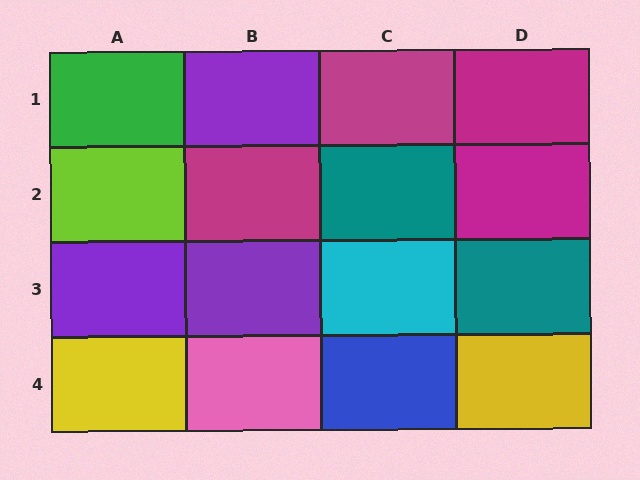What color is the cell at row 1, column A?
Green.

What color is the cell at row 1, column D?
Magenta.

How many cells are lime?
1 cell is lime.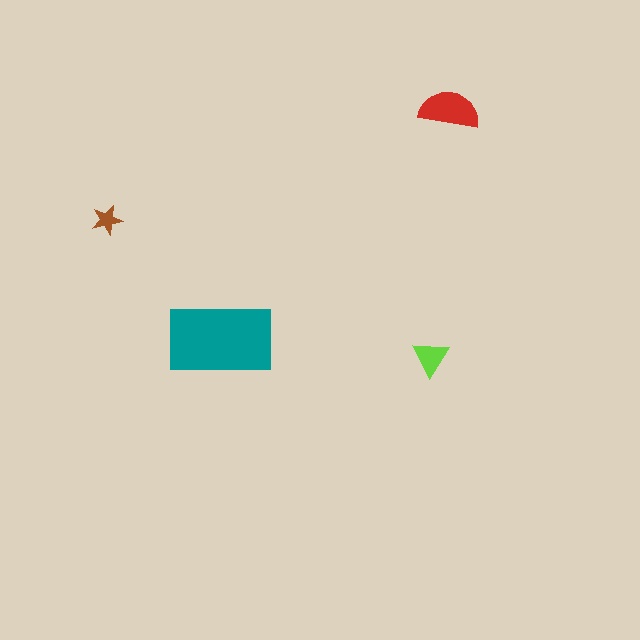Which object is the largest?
The teal rectangle.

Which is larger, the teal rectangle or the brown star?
The teal rectangle.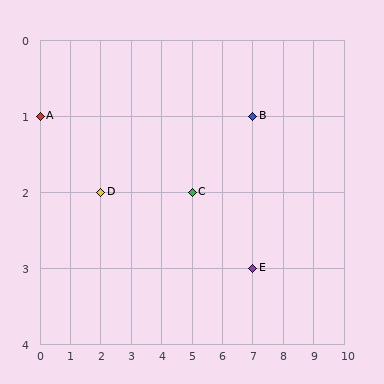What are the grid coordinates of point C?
Point C is at grid coordinates (5, 2).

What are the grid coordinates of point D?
Point D is at grid coordinates (2, 2).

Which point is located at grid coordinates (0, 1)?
Point A is at (0, 1).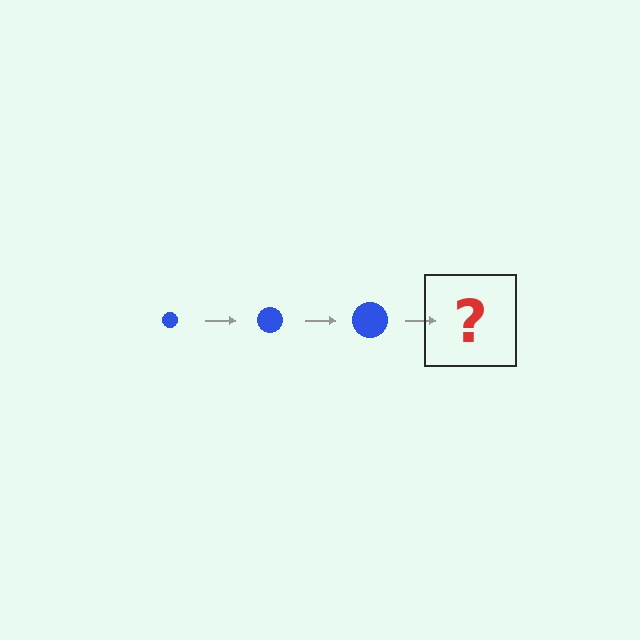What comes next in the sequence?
The next element should be a blue circle, larger than the previous one.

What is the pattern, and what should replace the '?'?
The pattern is that the circle gets progressively larger each step. The '?' should be a blue circle, larger than the previous one.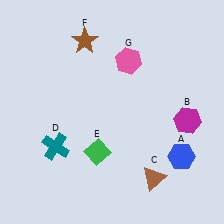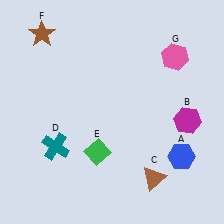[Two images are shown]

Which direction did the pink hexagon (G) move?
The pink hexagon (G) moved right.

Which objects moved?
The objects that moved are: the brown star (F), the pink hexagon (G).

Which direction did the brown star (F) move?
The brown star (F) moved left.